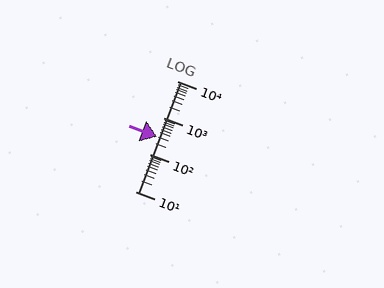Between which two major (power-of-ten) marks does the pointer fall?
The pointer is between 100 and 1000.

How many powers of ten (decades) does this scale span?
The scale spans 3 decades, from 10 to 10000.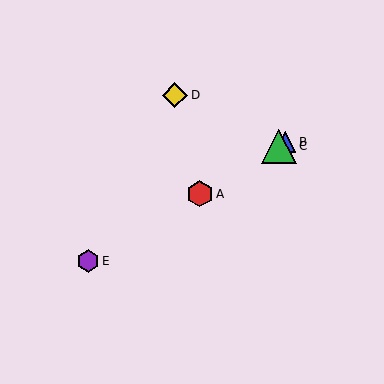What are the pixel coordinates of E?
Object E is at (88, 261).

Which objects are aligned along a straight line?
Objects A, B, C, E are aligned along a straight line.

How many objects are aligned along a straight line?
4 objects (A, B, C, E) are aligned along a straight line.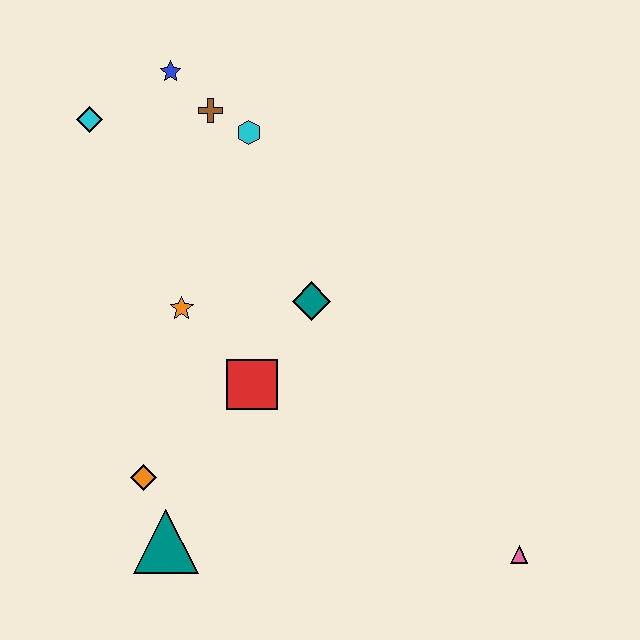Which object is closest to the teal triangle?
The orange diamond is closest to the teal triangle.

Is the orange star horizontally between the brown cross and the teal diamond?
No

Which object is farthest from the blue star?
The pink triangle is farthest from the blue star.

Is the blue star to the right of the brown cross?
No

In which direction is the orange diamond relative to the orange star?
The orange diamond is below the orange star.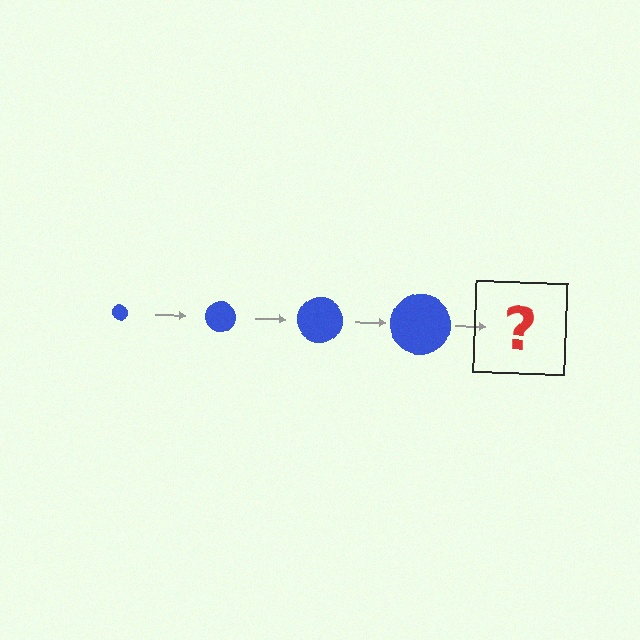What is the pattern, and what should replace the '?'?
The pattern is that the circle gets progressively larger each step. The '?' should be a blue circle, larger than the previous one.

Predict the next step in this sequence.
The next step is a blue circle, larger than the previous one.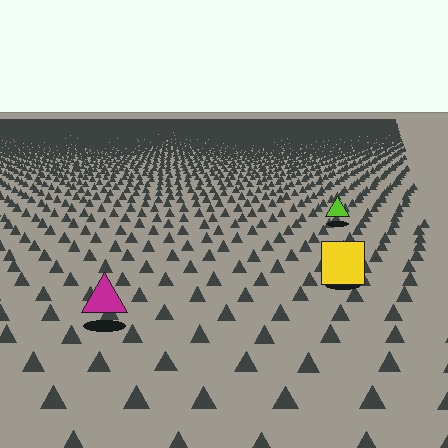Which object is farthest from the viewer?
The lime triangle is farthest from the viewer. It appears smaller and the ground texture around it is denser.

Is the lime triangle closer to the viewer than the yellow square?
No. The yellow square is closer — you can tell from the texture gradient: the ground texture is coarser near it.